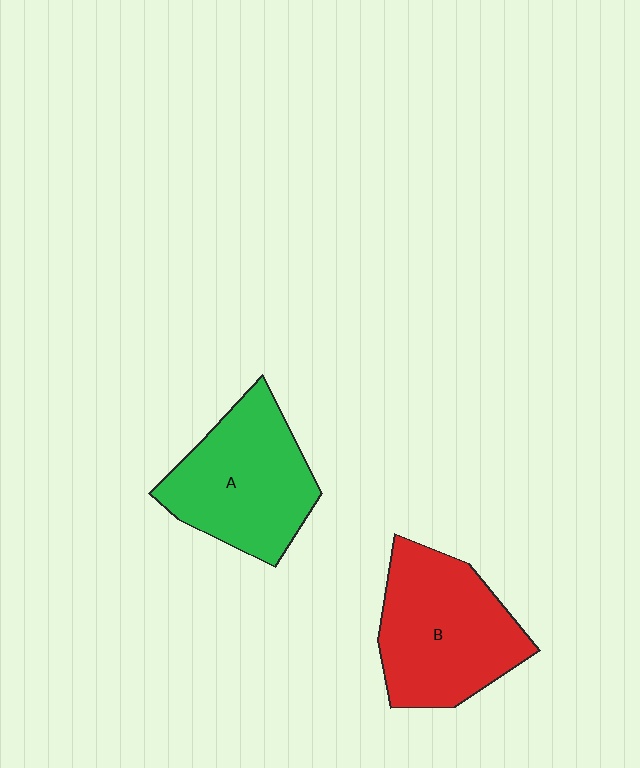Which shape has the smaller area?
Shape A (green).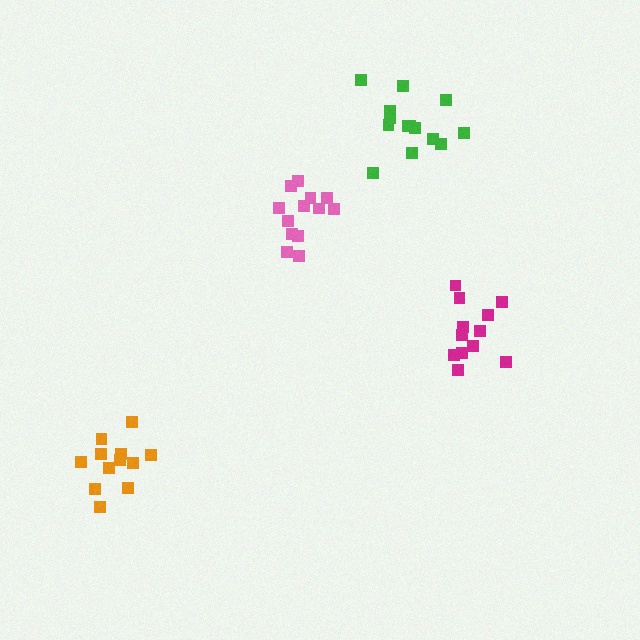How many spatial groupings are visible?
There are 4 spatial groupings.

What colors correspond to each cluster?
The clusters are colored: orange, magenta, pink, green.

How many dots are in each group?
Group 1: 12 dots, Group 2: 12 dots, Group 3: 13 dots, Group 4: 14 dots (51 total).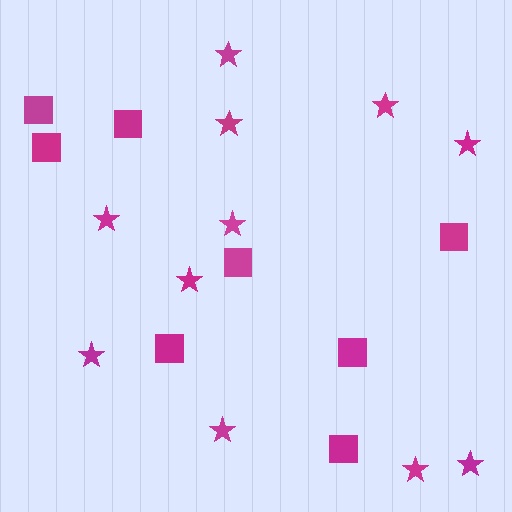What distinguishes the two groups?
There are 2 groups: one group of squares (8) and one group of stars (11).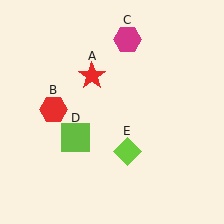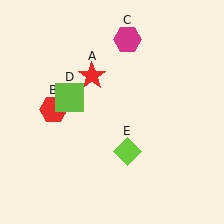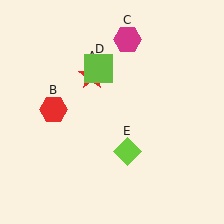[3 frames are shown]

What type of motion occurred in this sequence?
The lime square (object D) rotated clockwise around the center of the scene.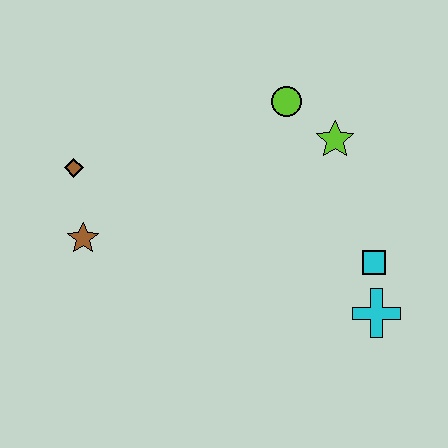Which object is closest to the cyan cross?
The cyan square is closest to the cyan cross.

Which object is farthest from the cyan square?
The brown diamond is farthest from the cyan square.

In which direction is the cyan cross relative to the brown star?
The cyan cross is to the right of the brown star.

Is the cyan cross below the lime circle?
Yes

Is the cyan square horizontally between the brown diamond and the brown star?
No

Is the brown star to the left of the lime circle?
Yes